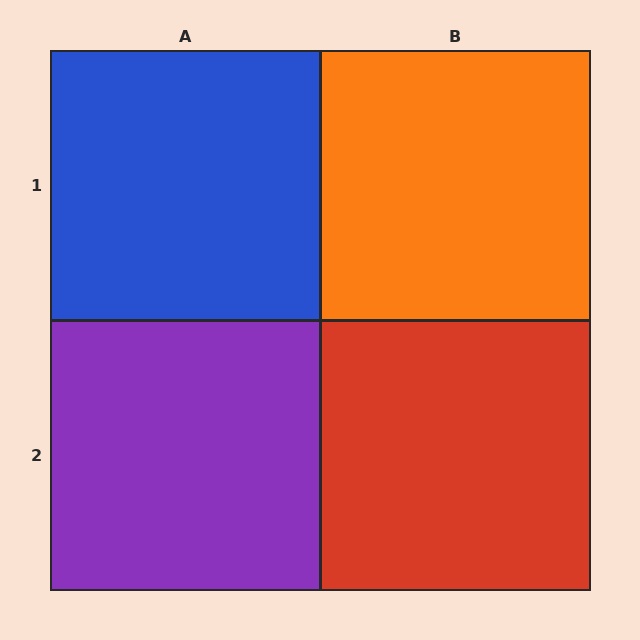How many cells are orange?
1 cell is orange.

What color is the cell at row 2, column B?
Red.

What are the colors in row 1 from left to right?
Blue, orange.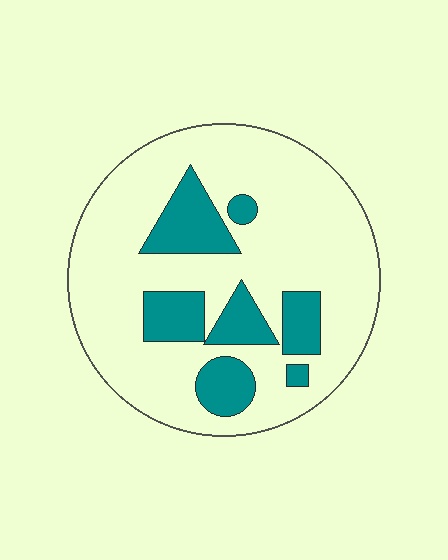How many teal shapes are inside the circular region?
7.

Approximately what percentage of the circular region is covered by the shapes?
Approximately 20%.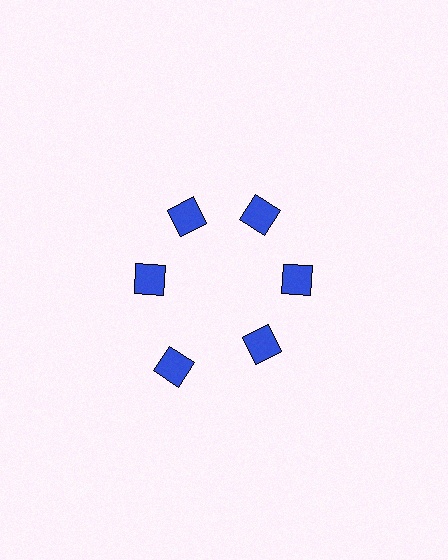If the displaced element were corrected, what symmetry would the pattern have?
It would have 6-fold rotational symmetry — the pattern would map onto itself every 60 degrees.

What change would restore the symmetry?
The symmetry would be restored by moving it inward, back onto the ring so that all 6 squares sit at equal angles and equal distance from the center.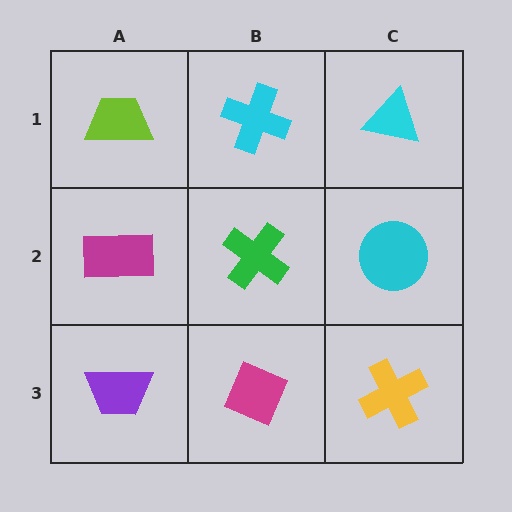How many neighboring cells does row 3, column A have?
2.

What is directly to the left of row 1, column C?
A cyan cross.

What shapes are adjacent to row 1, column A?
A magenta rectangle (row 2, column A), a cyan cross (row 1, column B).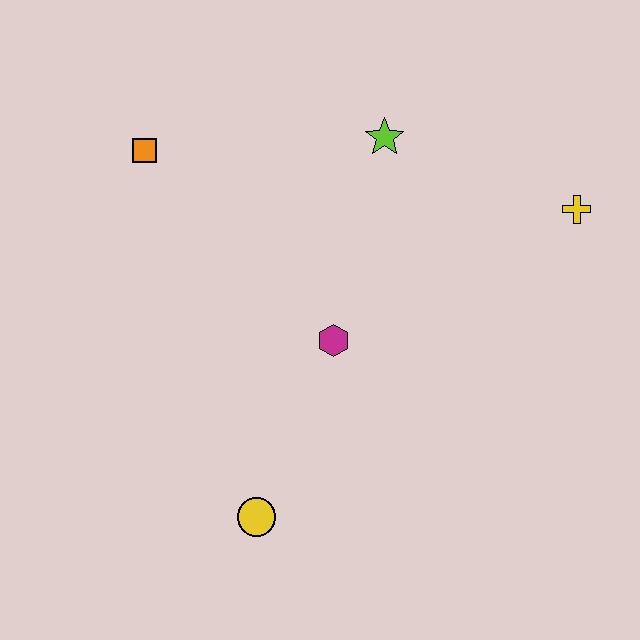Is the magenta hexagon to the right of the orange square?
Yes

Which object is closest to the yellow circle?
The magenta hexagon is closest to the yellow circle.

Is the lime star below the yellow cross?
No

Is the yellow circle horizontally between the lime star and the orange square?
Yes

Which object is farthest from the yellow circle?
The yellow cross is farthest from the yellow circle.